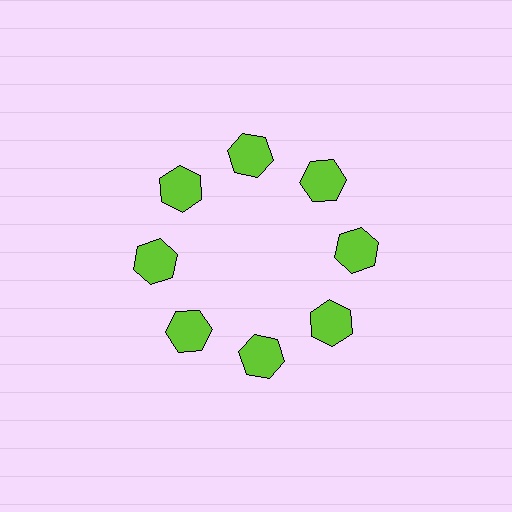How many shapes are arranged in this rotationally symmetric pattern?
There are 8 shapes, arranged in 8 groups of 1.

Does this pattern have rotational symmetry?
Yes, this pattern has 8-fold rotational symmetry. It looks the same after rotating 45 degrees around the center.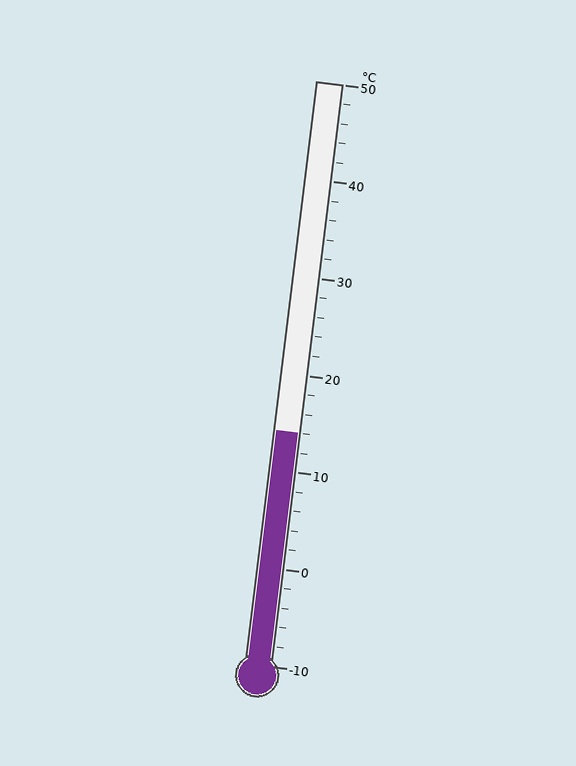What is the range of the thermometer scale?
The thermometer scale ranges from -10°C to 50°C.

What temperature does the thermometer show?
The thermometer shows approximately 14°C.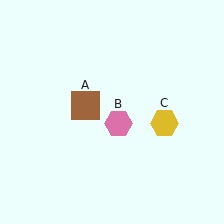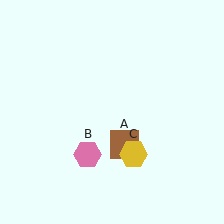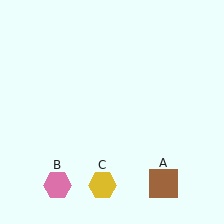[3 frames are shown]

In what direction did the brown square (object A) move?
The brown square (object A) moved down and to the right.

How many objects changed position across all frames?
3 objects changed position: brown square (object A), pink hexagon (object B), yellow hexagon (object C).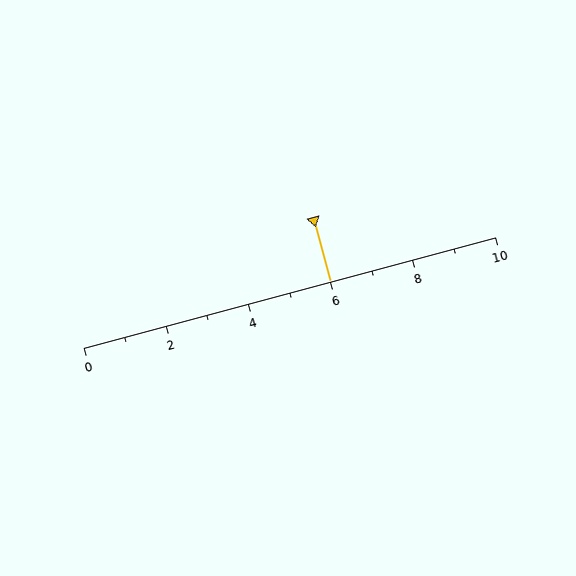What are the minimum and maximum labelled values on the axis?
The axis runs from 0 to 10.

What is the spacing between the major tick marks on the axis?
The major ticks are spaced 2 apart.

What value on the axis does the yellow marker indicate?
The marker indicates approximately 6.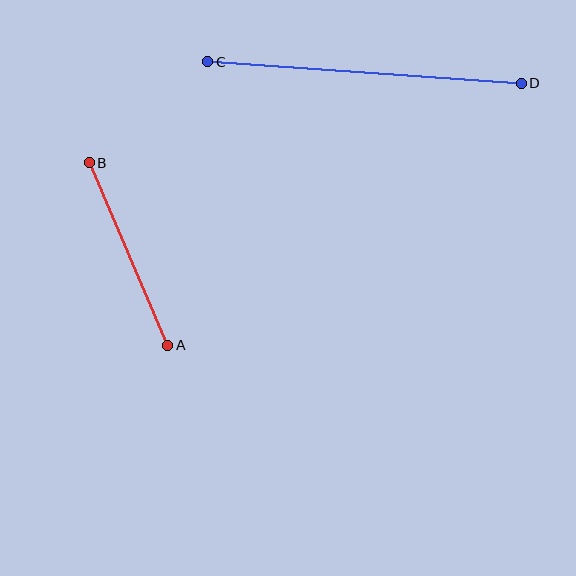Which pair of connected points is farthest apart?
Points C and D are farthest apart.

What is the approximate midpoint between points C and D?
The midpoint is at approximately (365, 72) pixels.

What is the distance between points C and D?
The distance is approximately 314 pixels.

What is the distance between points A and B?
The distance is approximately 199 pixels.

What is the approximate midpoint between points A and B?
The midpoint is at approximately (128, 254) pixels.